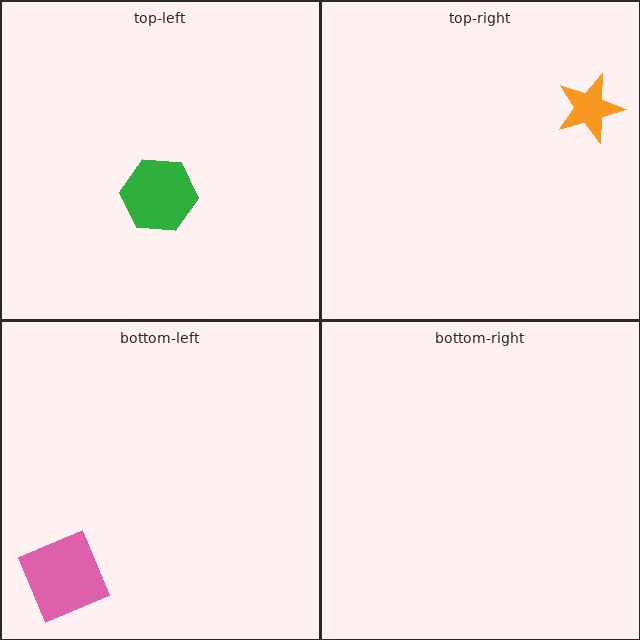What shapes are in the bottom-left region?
The pink square.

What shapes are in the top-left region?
The green hexagon.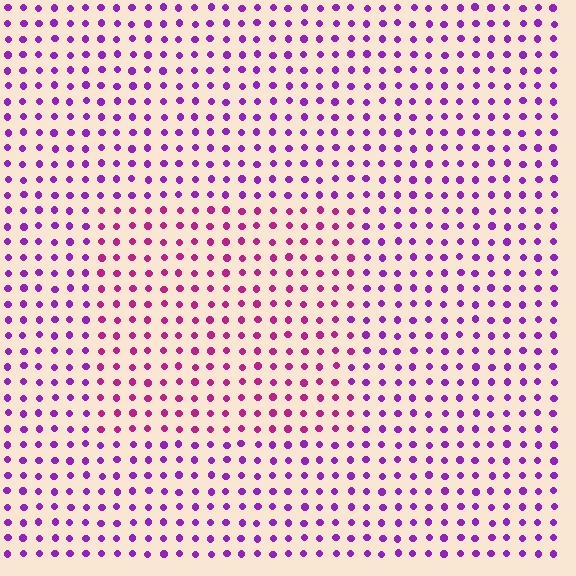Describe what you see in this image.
The image is filled with small purple elements in a uniform arrangement. A rectangle-shaped region is visible where the elements are tinted to a slightly different hue, forming a subtle color boundary.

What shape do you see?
I see a rectangle.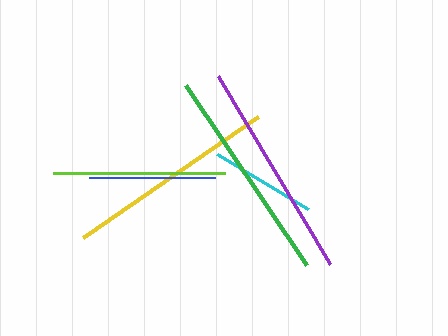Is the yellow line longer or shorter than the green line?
The green line is longer than the yellow line.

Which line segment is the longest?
The purple line is the longest at approximately 219 pixels.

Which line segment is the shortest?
The cyan line is the shortest at approximately 107 pixels.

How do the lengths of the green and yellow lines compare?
The green and yellow lines are approximately the same length.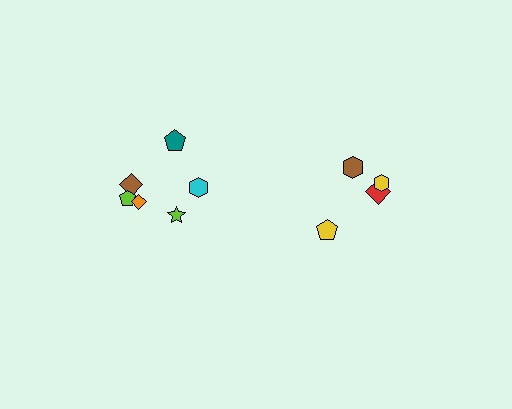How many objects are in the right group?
There are 4 objects.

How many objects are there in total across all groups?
There are 10 objects.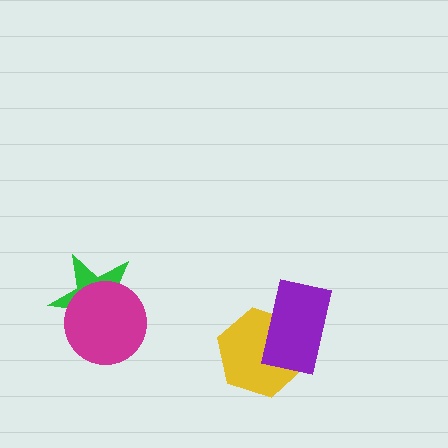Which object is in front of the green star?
The magenta circle is in front of the green star.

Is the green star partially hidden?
Yes, it is partially covered by another shape.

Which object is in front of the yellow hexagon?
The purple rectangle is in front of the yellow hexagon.